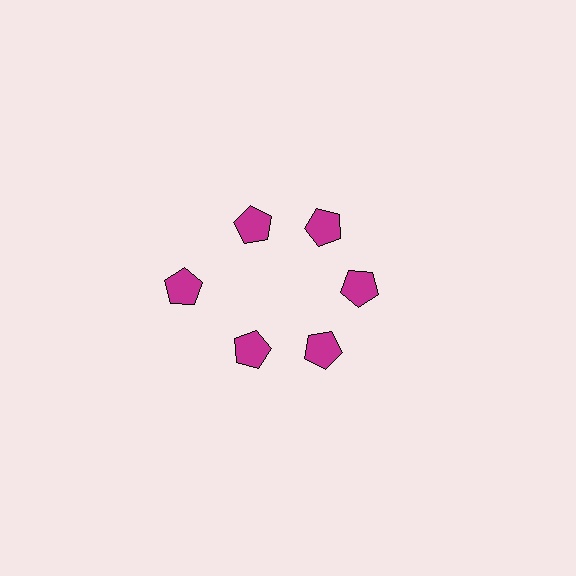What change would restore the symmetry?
The symmetry would be restored by moving it inward, back onto the ring so that all 6 pentagons sit at equal angles and equal distance from the center.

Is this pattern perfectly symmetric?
No. The 6 magenta pentagons are arranged in a ring, but one element near the 9 o'clock position is pushed outward from the center, breaking the 6-fold rotational symmetry.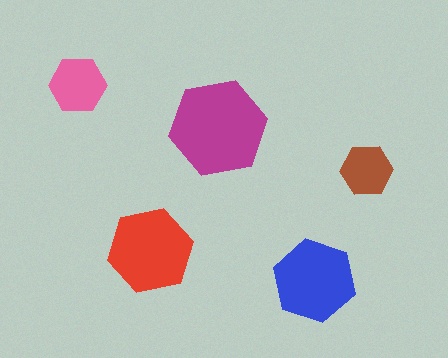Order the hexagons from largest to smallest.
the magenta one, the red one, the blue one, the pink one, the brown one.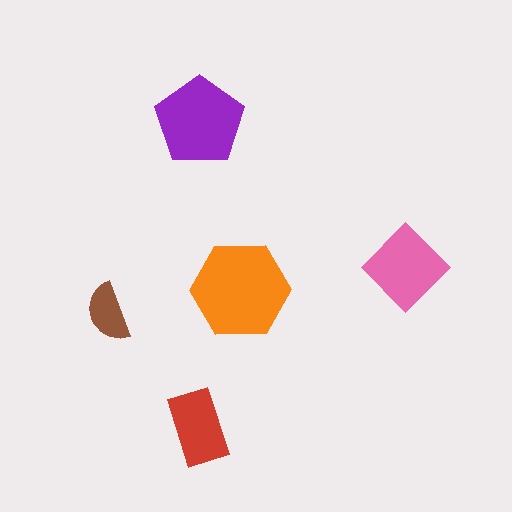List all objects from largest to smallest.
The orange hexagon, the purple pentagon, the pink diamond, the red rectangle, the brown semicircle.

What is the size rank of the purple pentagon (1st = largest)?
2nd.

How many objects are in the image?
There are 5 objects in the image.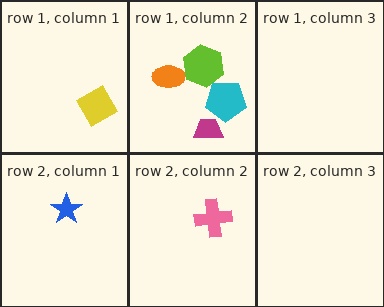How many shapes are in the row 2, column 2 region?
1.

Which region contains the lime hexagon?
The row 1, column 2 region.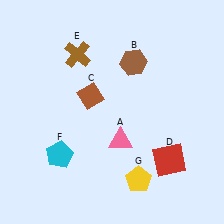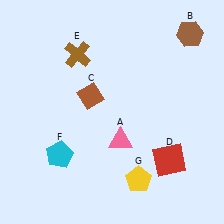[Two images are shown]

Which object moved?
The brown hexagon (B) moved right.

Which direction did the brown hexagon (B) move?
The brown hexagon (B) moved right.